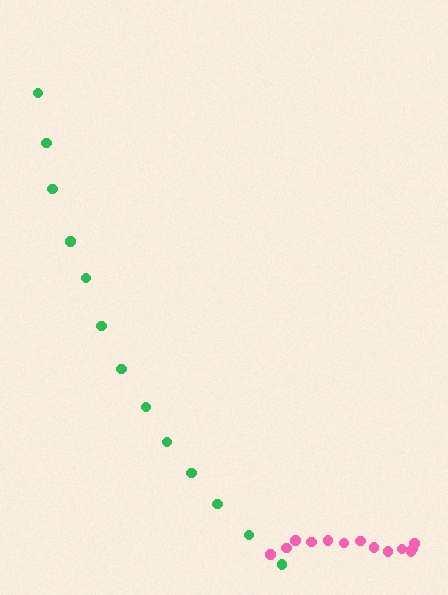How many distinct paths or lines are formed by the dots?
There are 2 distinct paths.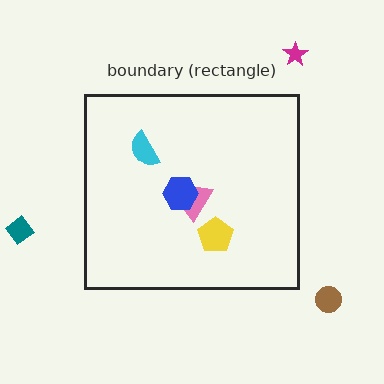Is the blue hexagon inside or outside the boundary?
Inside.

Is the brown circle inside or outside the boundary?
Outside.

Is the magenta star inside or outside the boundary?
Outside.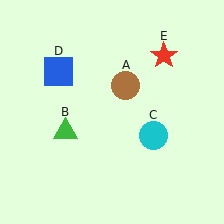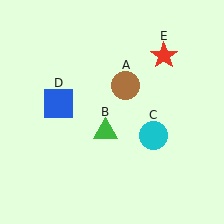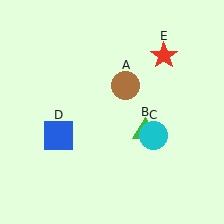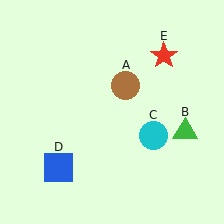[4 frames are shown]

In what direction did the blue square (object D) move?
The blue square (object D) moved down.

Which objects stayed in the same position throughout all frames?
Brown circle (object A) and cyan circle (object C) and red star (object E) remained stationary.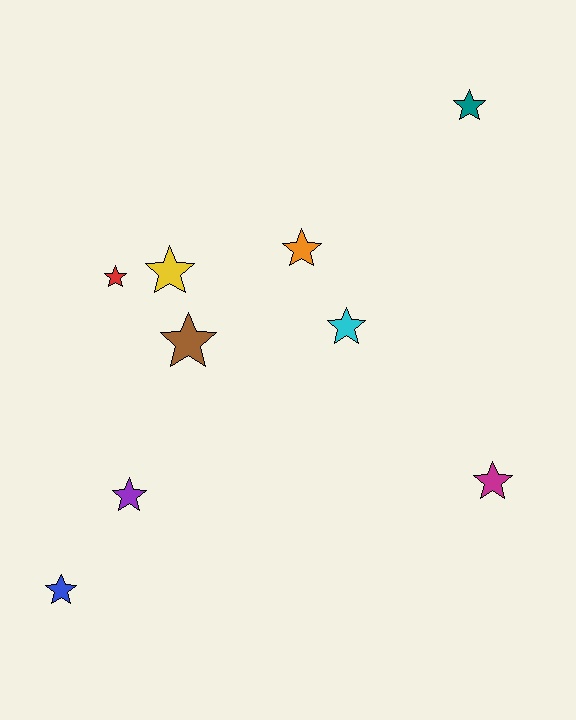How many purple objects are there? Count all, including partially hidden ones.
There is 1 purple object.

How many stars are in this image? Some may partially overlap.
There are 9 stars.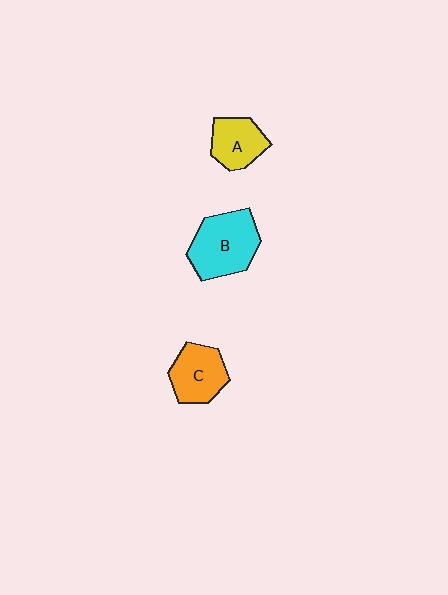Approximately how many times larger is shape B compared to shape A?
Approximately 1.6 times.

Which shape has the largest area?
Shape B (cyan).